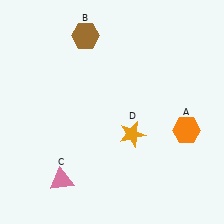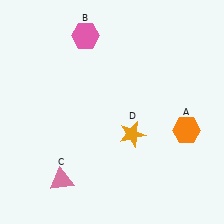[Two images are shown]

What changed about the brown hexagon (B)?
In Image 1, B is brown. In Image 2, it changed to pink.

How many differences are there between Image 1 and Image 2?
There is 1 difference between the two images.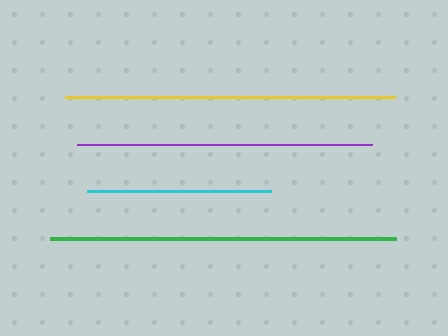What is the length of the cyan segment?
The cyan segment is approximately 183 pixels long.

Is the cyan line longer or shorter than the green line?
The green line is longer than the cyan line.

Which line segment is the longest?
The green line is the longest at approximately 346 pixels.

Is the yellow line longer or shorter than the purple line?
The yellow line is longer than the purple line.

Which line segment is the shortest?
The cyan line is the shortest at approximately 183 pixels.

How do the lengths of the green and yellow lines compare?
The green and yellow lines are approximately the same length.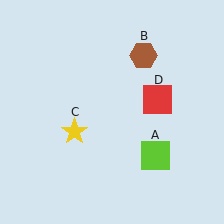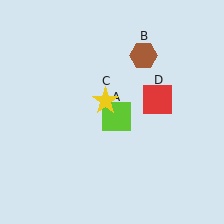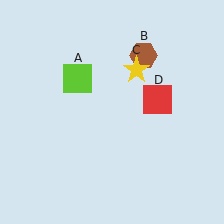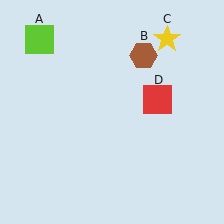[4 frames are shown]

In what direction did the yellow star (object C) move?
The yellow star (object C) moved up and to the right.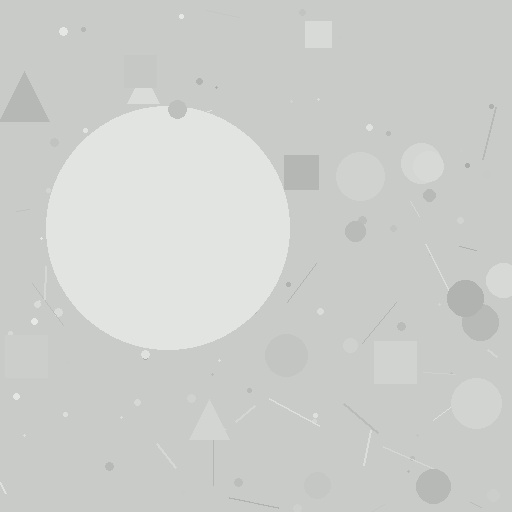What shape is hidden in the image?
A circle is hidden in the image.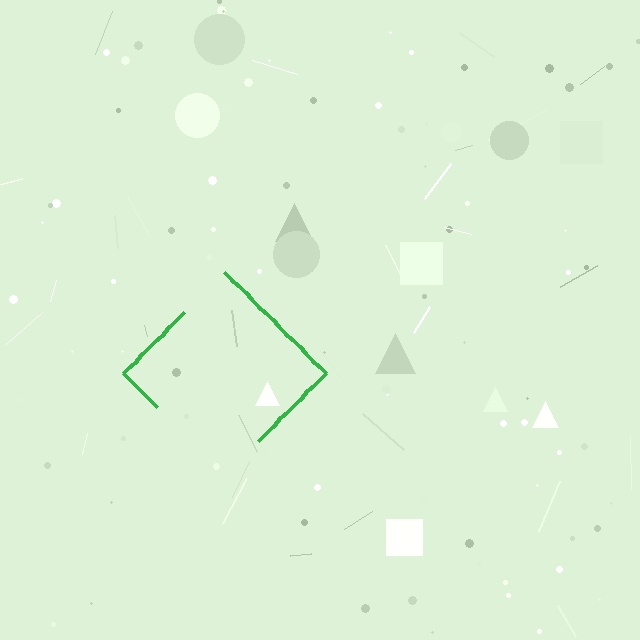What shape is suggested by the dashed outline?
The dashed outline suggests a diamond.